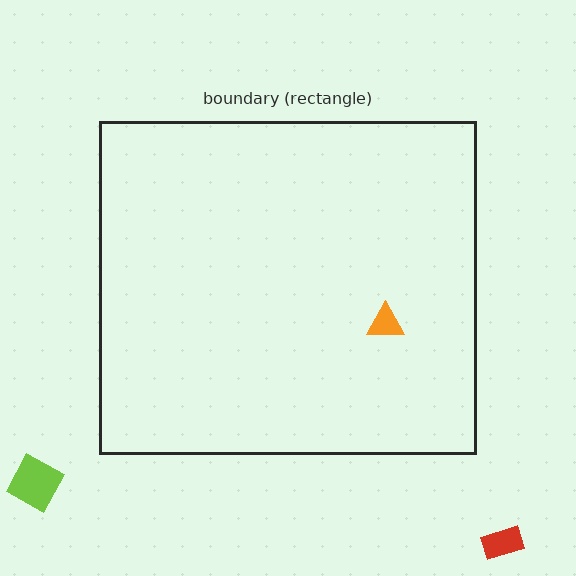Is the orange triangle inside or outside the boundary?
Inside.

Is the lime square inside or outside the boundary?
Outside.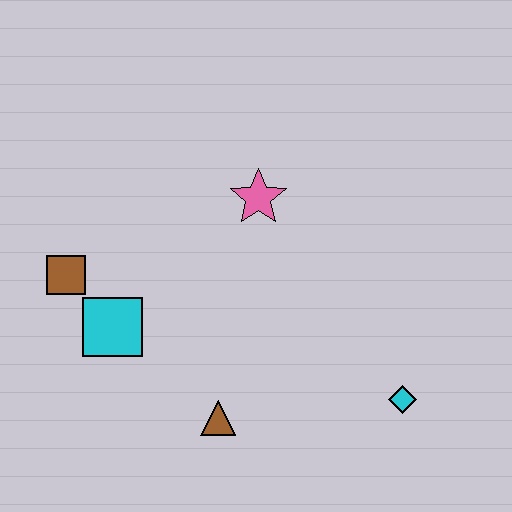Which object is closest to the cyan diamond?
The brown triangle is closest to the cyan diamond.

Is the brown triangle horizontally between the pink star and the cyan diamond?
No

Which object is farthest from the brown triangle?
The pink star is farthest from the brown triangle.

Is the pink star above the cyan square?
Yes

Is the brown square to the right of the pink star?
No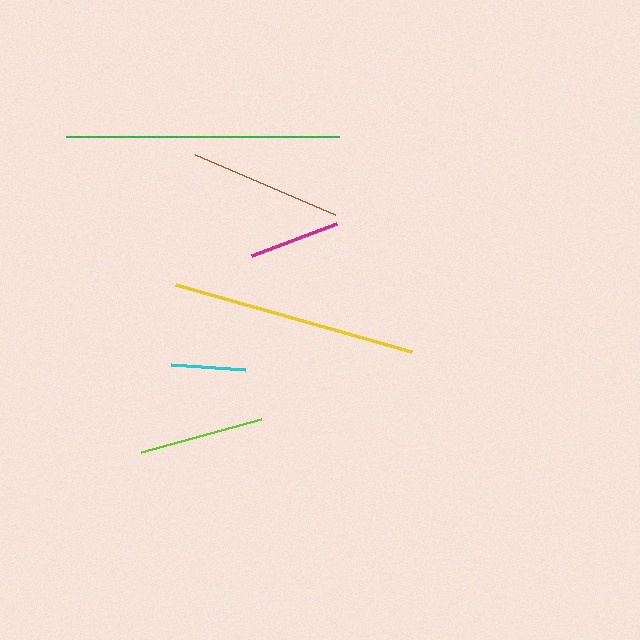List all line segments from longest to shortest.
From longest to shortest: green, yellow, brown, lime, magenta, cyan.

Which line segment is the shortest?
The cyan line is the shortest at approximately 74 pixels.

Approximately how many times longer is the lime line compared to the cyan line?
The lime line is approximately 1.7 times the length of the cyan line.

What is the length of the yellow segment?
The yellow segment is approximately 246 pixels long.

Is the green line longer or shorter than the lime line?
The green line is longer than the lime line.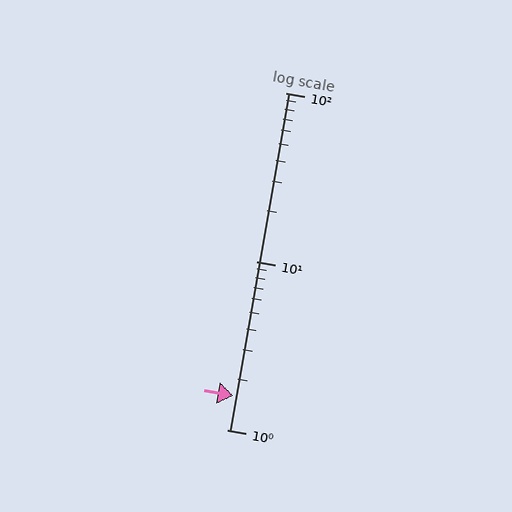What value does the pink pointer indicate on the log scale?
The pointer indicates approximately 1.6.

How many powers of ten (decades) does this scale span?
The scale spans 2 decades, from 1 to 100.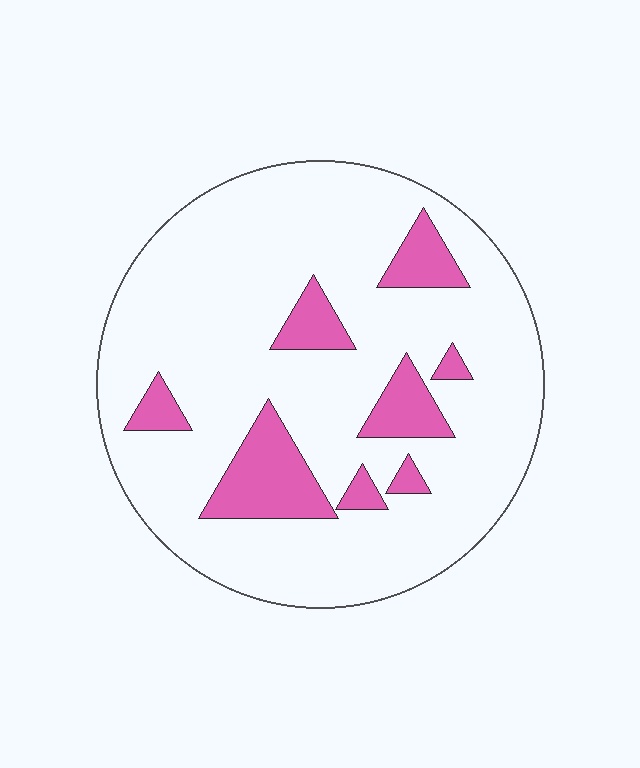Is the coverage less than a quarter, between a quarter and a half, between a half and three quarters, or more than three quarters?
Less than a quarter.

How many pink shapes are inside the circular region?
8.